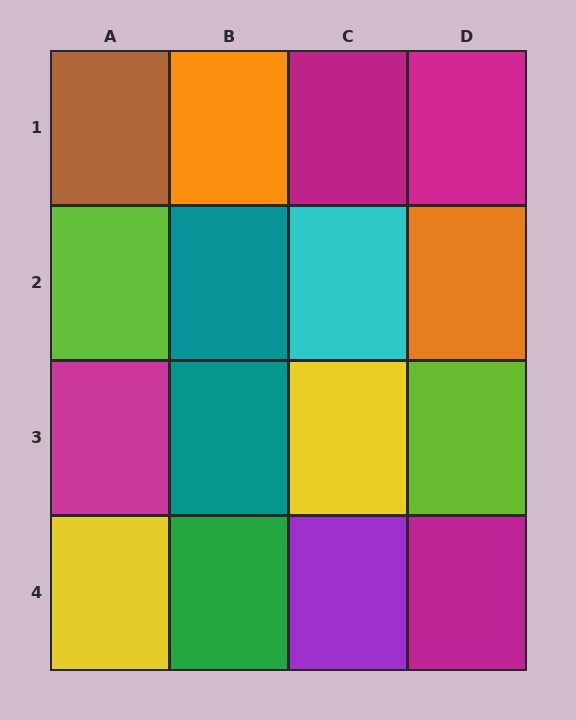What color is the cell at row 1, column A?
Brown.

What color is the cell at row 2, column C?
Cyan.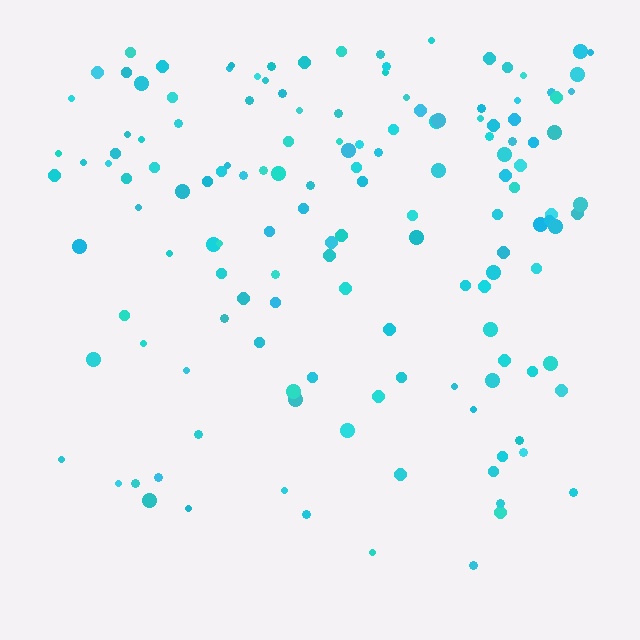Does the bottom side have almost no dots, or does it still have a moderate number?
Still a moderate number, just noticeably fewer than the top.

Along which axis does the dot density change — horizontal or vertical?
Vertical.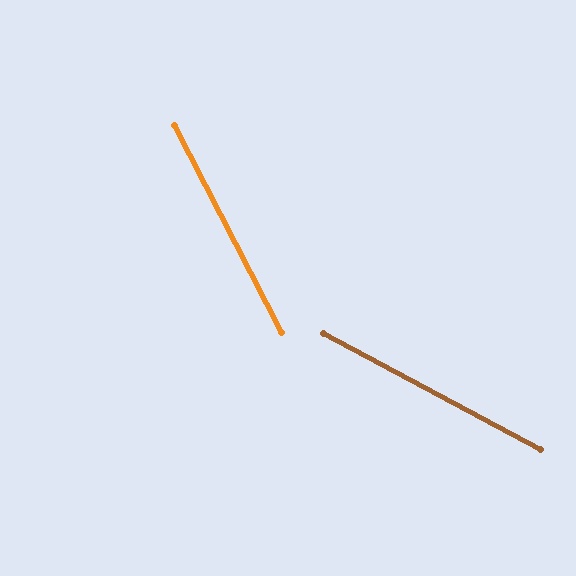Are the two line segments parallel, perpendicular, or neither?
Neither parallel nor perpendicular — they differ by about 35°.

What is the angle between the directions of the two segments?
Approximately 35 degrees.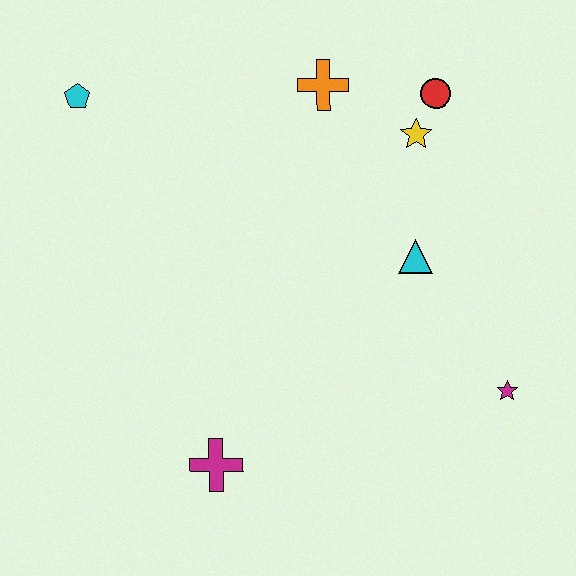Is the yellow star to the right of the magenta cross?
Yes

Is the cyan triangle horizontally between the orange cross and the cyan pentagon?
No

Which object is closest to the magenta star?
The cyan triangle is closest to the magenta star.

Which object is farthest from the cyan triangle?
The cyan pentagon is farthest from the cyan triangle.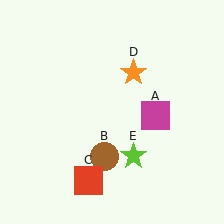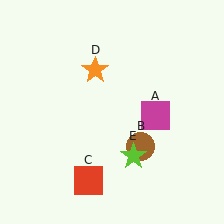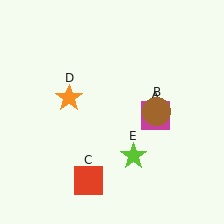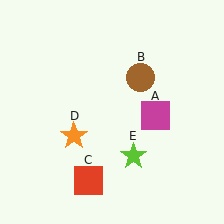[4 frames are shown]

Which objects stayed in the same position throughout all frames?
Magenta square (object A) and red square (object C) and lime star (object E) remained stationary.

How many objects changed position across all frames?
2 objects changed position: brown circle (object B), orange star (object D).